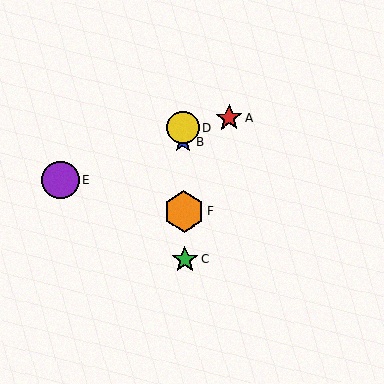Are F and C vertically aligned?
Yes, both are at x≈184.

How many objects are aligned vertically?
4 objects (B, C, D, F) are aligned vertically.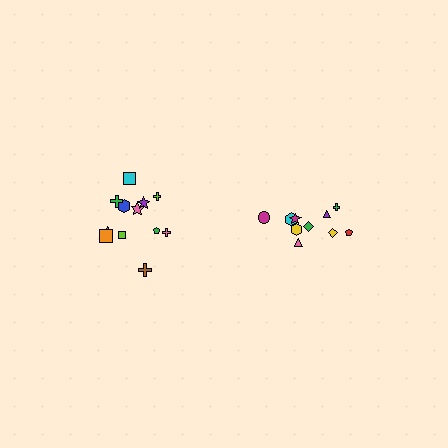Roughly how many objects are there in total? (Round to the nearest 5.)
Roughly 20 objects in total.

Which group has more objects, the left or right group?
The left group.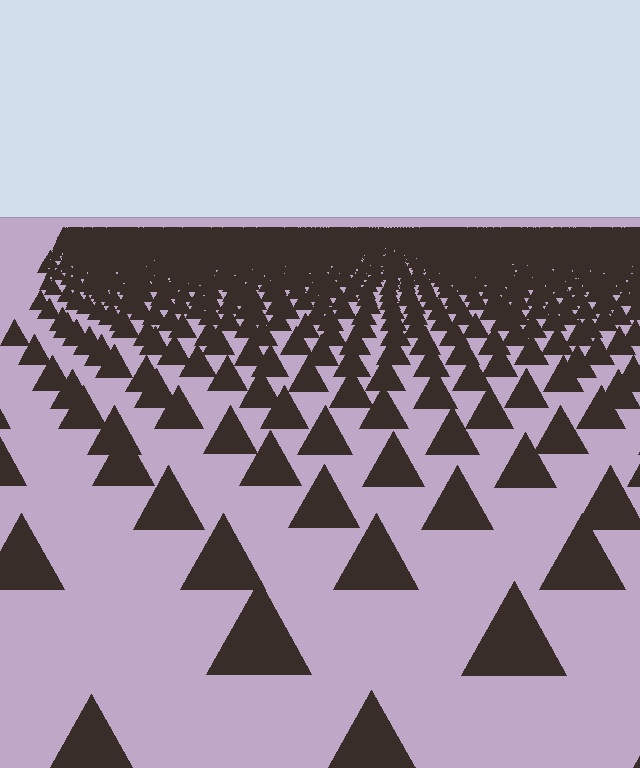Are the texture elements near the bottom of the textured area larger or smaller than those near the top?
Larger. Near the bottom, elements are closer to the viewer and appear at a bigger on-screen size.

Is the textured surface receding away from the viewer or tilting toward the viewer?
The surface is receding away from the viewer. Texture elements get smaller and denser toward the top.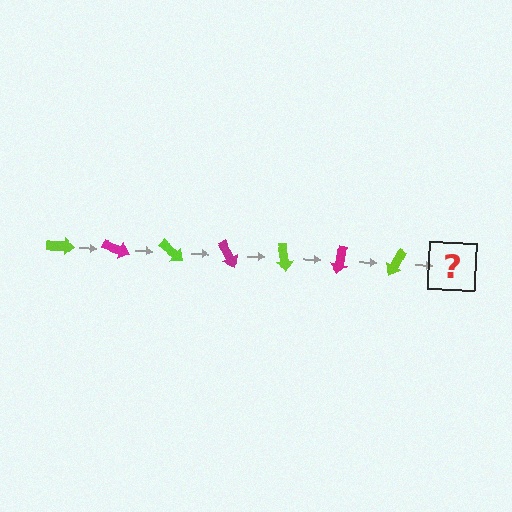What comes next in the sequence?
The next element should be a magenta arrow, rotated 140 degrees from the start.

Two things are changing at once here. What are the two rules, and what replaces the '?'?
The two rules are that it rotates 20 degrees each step and the color cycles through lime and magenta. The '?' should be a magenta arrow, rotated 140 degrees from the start.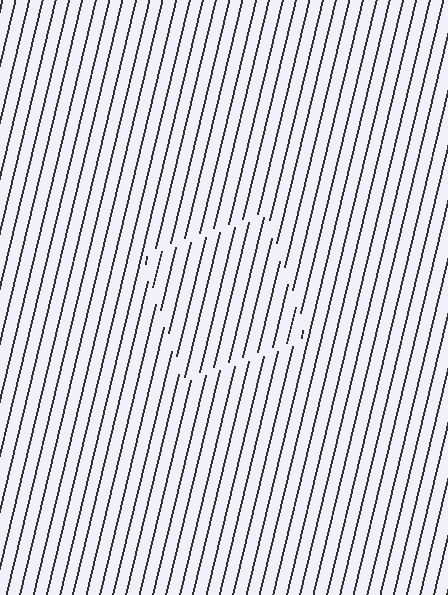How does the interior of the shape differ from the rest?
The interior of the shape contains the same grating, shifted by half a period — the contour is defined by the phase discontinuity where line-ends from the inner and outer gratings abut.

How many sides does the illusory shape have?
4 sides — the line-ends trace a square.